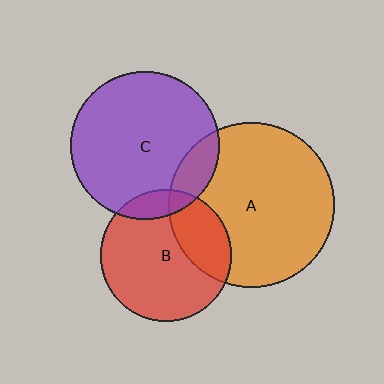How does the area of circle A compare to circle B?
Approximately 1.6 times.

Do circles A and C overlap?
Yes.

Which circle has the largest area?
Circle A (orange).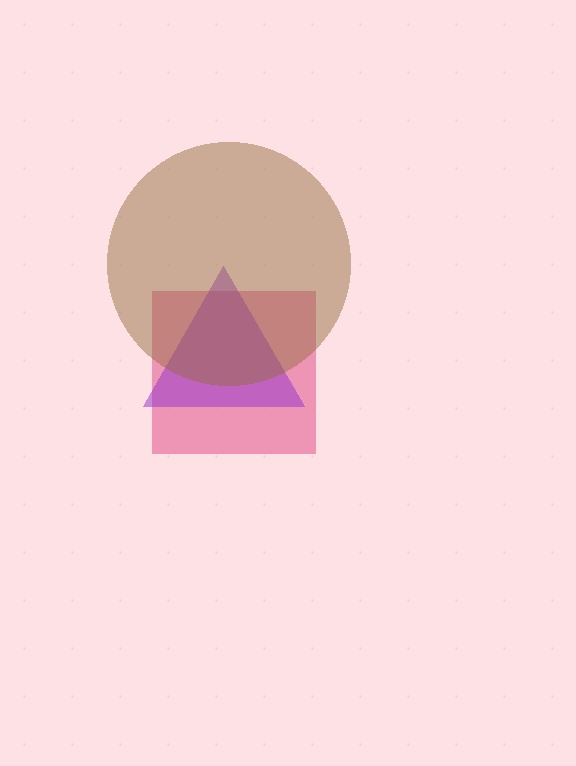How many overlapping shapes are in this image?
There are 3 overlapping shapes in the image.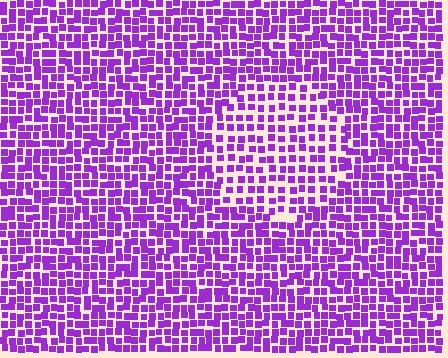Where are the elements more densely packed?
The elements are more densely packed outside the circle boundary.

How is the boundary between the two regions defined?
The boundary is defined by a change in element density (approximately 1.6x ratio). All elements are the same color, size, and shape.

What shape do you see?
I see a circle.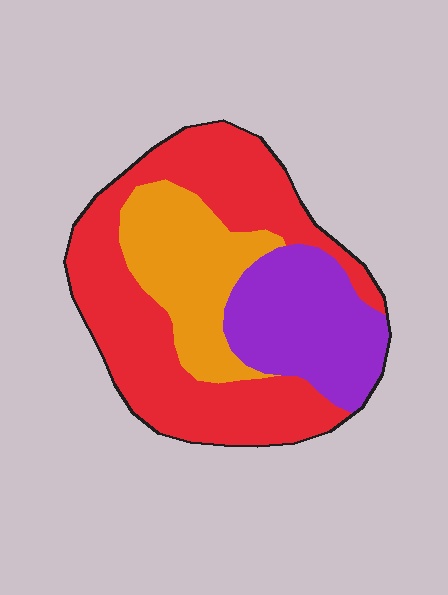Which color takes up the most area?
Red, at roughly 50%.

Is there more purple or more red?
Red.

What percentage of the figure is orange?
Orange covers about 25% of the figure.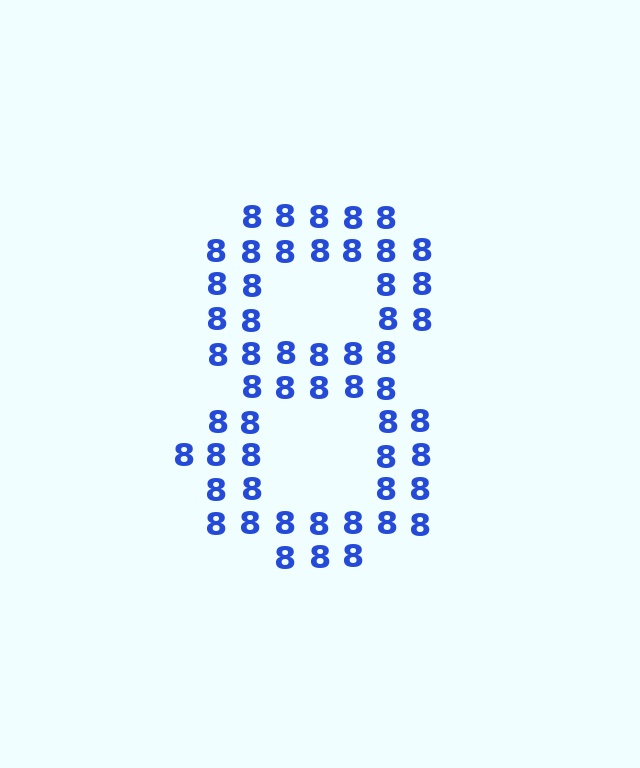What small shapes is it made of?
It is made of small digit 8's.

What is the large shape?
The large shape is the digit 8.